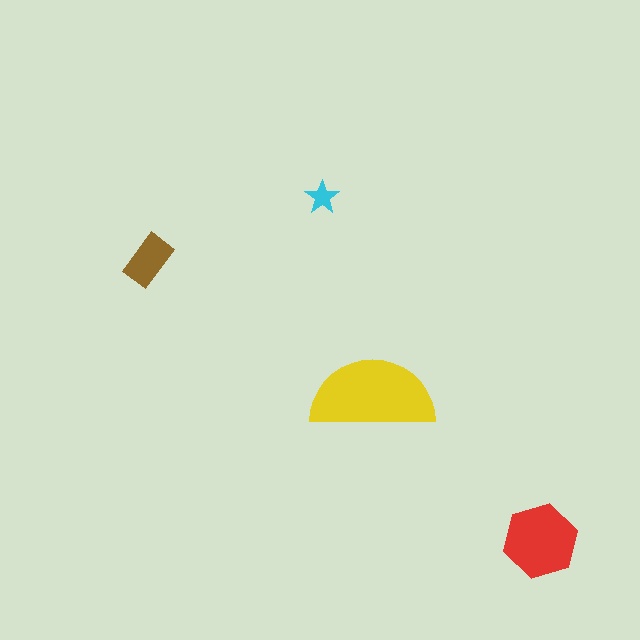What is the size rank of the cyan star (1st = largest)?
4th.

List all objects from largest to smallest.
The yellow semicircle, the red hexagon, the brown rectangle, the cyan star.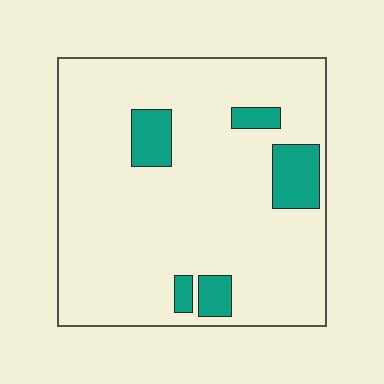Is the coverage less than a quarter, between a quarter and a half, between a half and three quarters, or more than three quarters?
Less than a quarter.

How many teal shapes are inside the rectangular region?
5.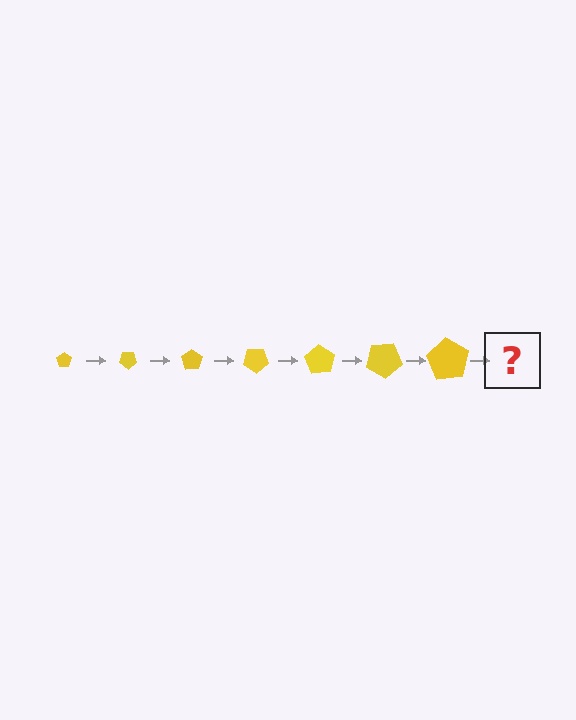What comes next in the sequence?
The next element should be a pentagon, larger than the previous one and rotated 245 degrees from the start.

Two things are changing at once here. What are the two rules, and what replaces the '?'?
The two rules are that the pentagon grows larger each step and it rotates 35 degrees each step. The '?' should be a pentagon, larger than the previous one and rotated 245 degrees from the start.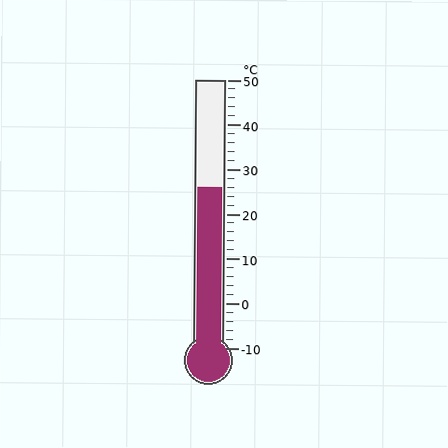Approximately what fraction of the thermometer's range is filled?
The thermometer is filled to approximately 60% of its range.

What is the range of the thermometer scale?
The thermometer scale ranges from -10°C to 50°C.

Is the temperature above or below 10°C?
The temperature is above 10°C.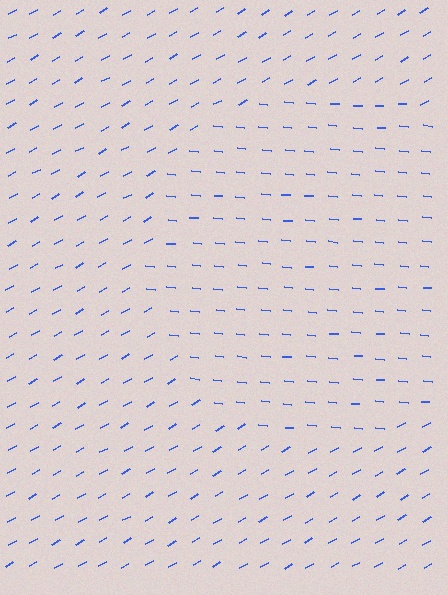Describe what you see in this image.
The image is filled with small blue line segments. A circle region in the image has lines oriented differently from the surrounding lines, creating a visible texture boundary.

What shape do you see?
I see a circle.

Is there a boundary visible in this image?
Yes, there is a texture boundary formed by a change in line orientation.